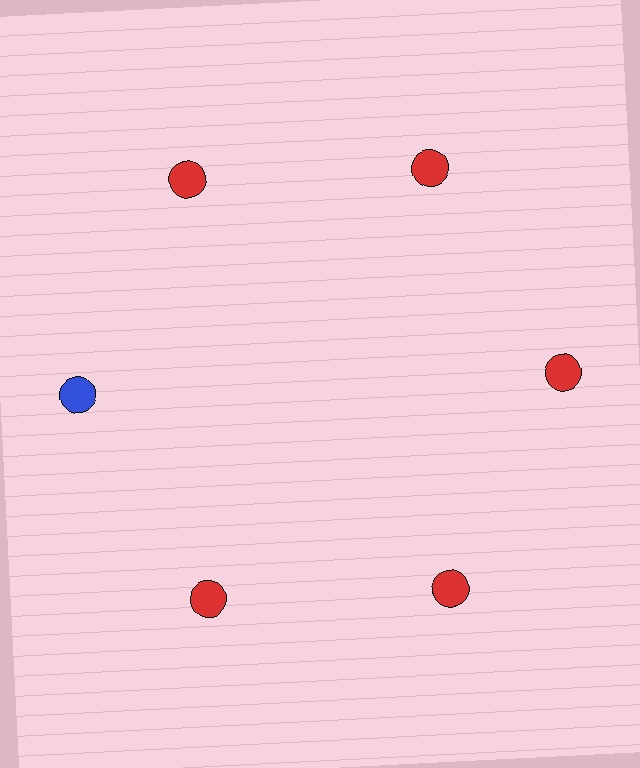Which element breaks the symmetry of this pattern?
The blue circle at roughly the 9 o'clock position breaks the symmetry. All other shapes are red circles.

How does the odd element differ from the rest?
It has a different color: blue instead of red.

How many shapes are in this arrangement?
There are 6 shapes arranged in a ring pattern.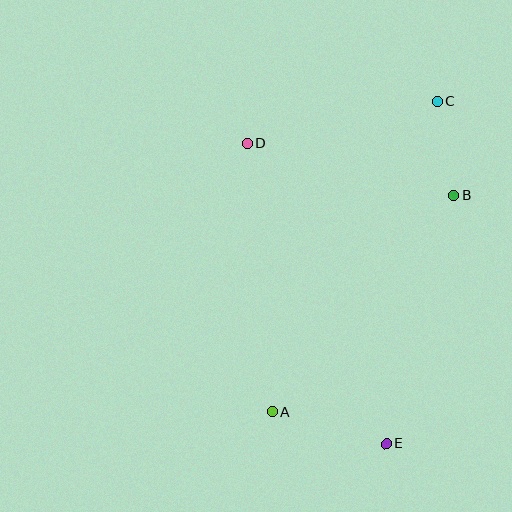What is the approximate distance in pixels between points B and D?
The distance between B and D is approximately 213 pixels.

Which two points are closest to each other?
Points B and C are closest to each other.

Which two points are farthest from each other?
Points A and C are farthest from each other.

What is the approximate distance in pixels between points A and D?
The distance between A and D is approximately 269 pixels.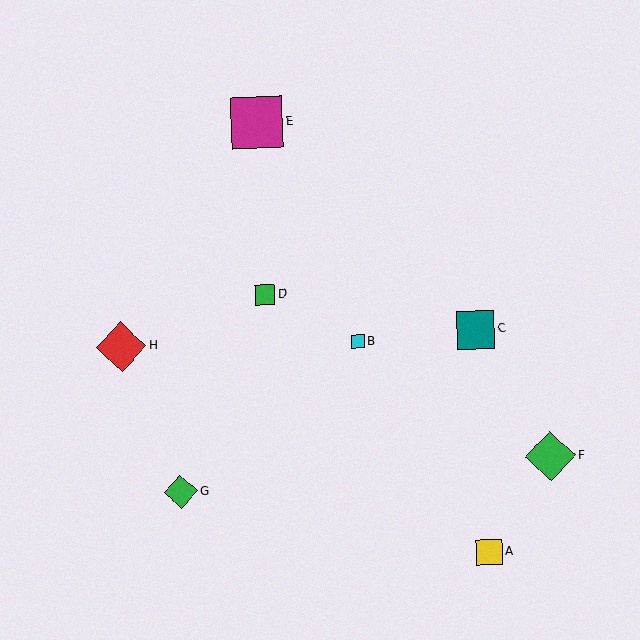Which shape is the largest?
The magenta square (labeled E) is the largest.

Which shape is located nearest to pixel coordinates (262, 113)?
The magenta square (labeled E) at (257, 123) is nearest to that location.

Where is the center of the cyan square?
The center of the cyan square is at (358, 342).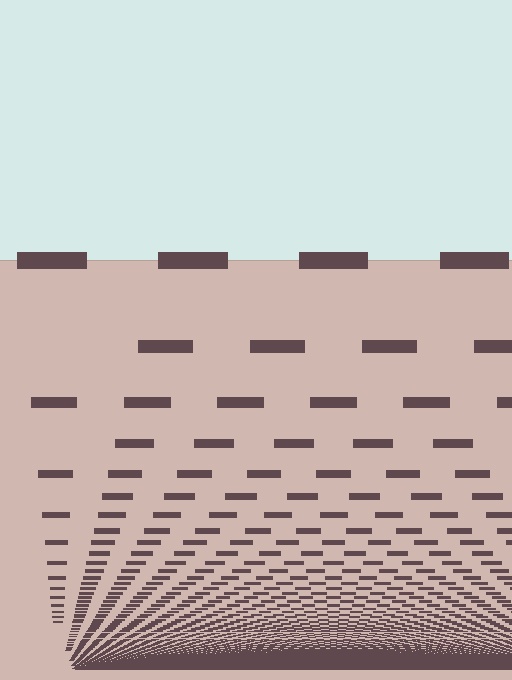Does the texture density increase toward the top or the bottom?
Density increases toward the bottom.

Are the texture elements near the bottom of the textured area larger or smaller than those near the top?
Smaller. The gradient is inverted — elements near the bottom are smaller and denser.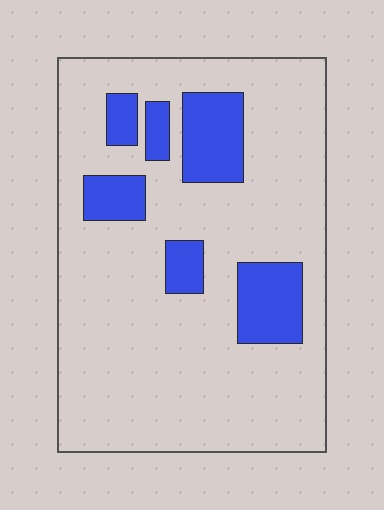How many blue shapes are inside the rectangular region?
6.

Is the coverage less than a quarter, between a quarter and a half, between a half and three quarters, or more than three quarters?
Less than a quarter.